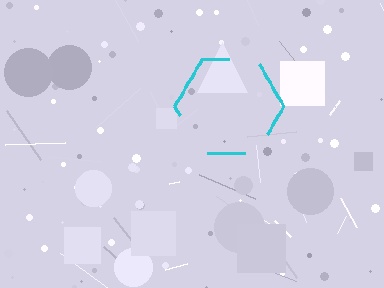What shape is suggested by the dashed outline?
The dashed outline suggests a hexagon.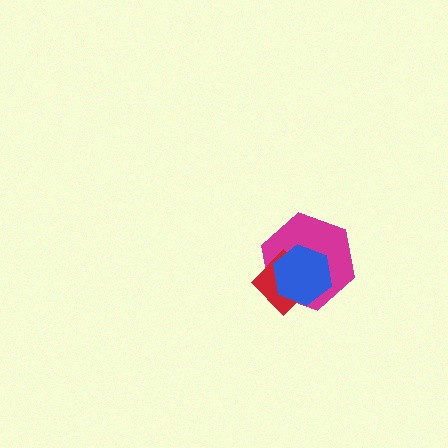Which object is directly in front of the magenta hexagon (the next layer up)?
The red diamond is directly in front of the magenta hexagon.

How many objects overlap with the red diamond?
2 objects overlap with the red diamond.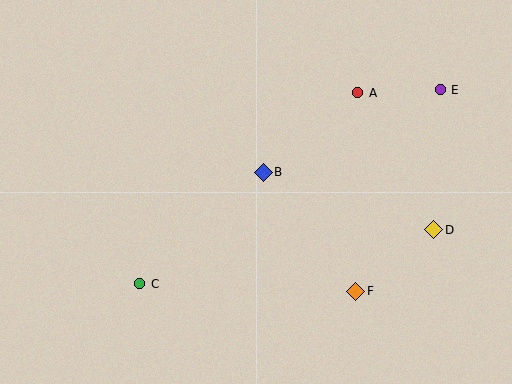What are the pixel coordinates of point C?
Point C is at (140, 284).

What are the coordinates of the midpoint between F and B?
The midpoint between F and B is at (310, 232).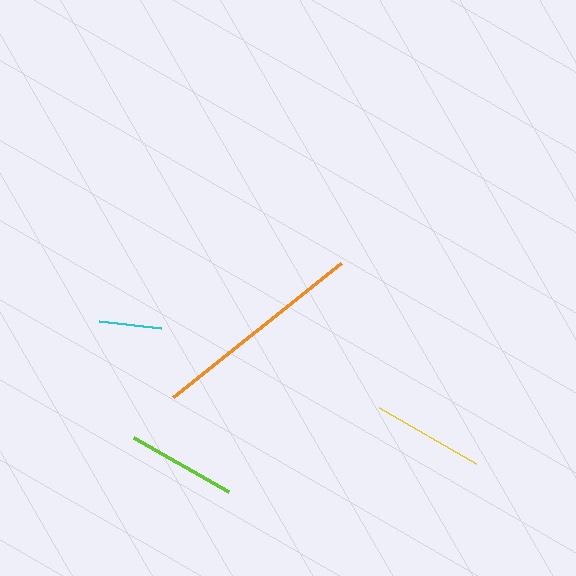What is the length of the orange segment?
The orange segment is approximately 214 pixels long.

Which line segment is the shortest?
The cyan line is the shortest at approximately 63 pixels.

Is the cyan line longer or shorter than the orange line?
The orange line is longer than the cyan line.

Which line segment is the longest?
The orange line is the longest at approximately 214 pixels.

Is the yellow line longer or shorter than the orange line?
The orange line is longer than the yellow line.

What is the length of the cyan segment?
The cyan segment is approximately 63 pixels long.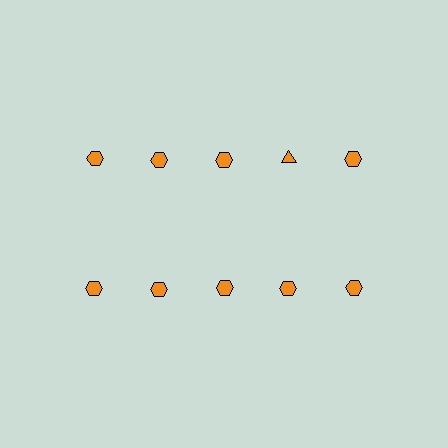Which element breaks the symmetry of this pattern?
The orange triangle in the top row, second from right column breaks the symmetry. All other shapes are orange hexagons.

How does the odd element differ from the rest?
It has a different shape: triangle instead of hexagon.